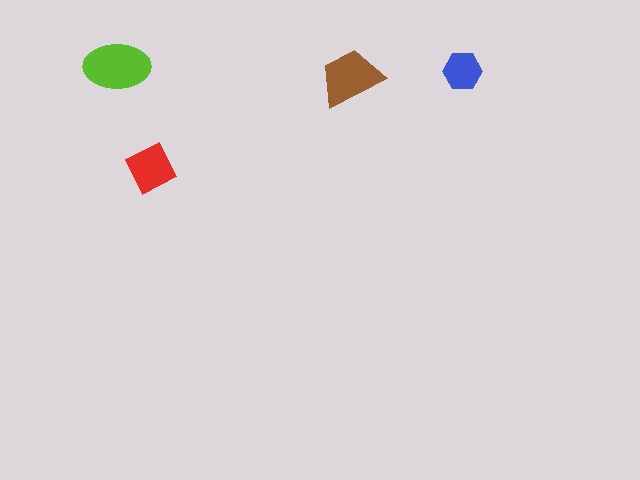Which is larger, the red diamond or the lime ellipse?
The lime ellipse.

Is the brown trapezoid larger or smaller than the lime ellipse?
Smaller.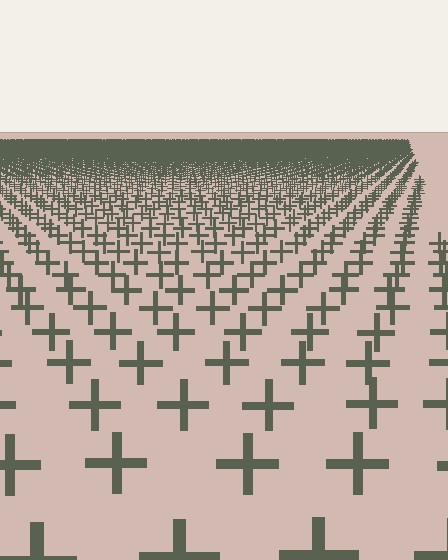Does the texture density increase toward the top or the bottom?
Density increases toward the top.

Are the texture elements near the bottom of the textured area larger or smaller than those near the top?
Larger. Near the bottom, elements are closer to the viewer and appear at a bigger on-screen size.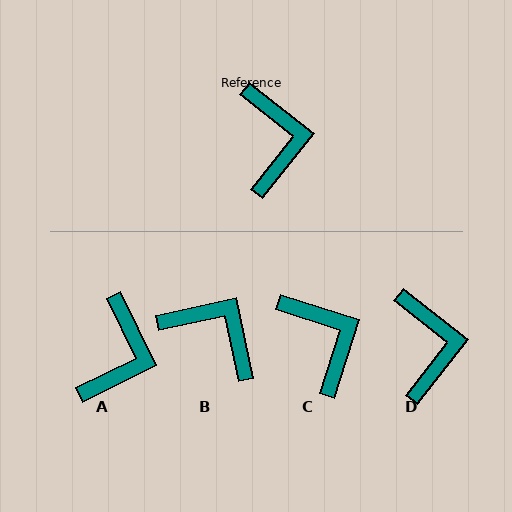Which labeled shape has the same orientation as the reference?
D.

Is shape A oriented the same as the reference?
No, it is off by about 26 degrees.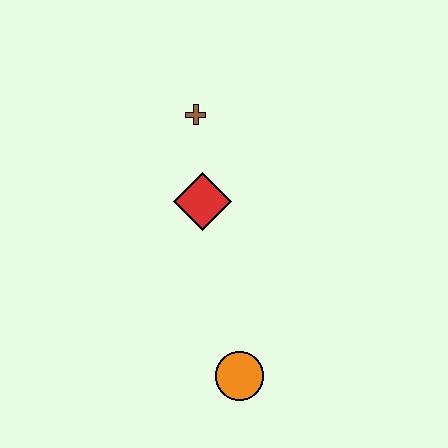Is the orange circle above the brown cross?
No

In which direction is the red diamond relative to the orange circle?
The red diamond is above the orange circle.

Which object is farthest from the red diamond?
The orange circle is farthest from the red diamond.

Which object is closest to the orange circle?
The red diamond is closest to the orange circle.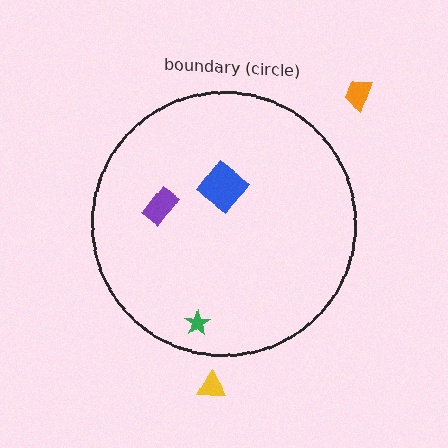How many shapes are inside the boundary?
3 inside, 2 outside.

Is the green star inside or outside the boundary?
Inside.